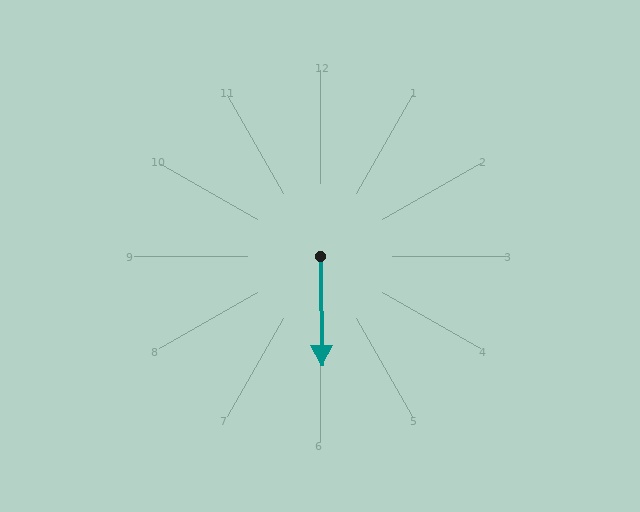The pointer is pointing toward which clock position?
Roughly 6 o'clock.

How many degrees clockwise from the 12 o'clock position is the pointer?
Approximately 179 degrees.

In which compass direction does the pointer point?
South.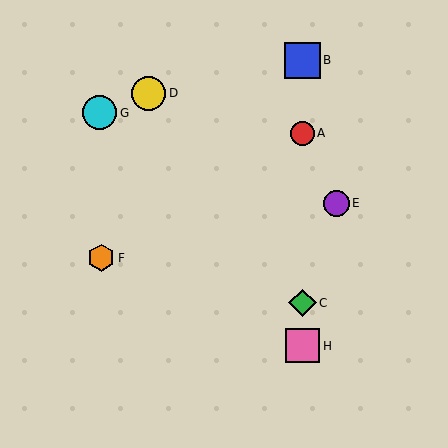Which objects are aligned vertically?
Objects A, B, C, H are aligned vertically.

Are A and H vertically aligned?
Yes, both are at x≈302.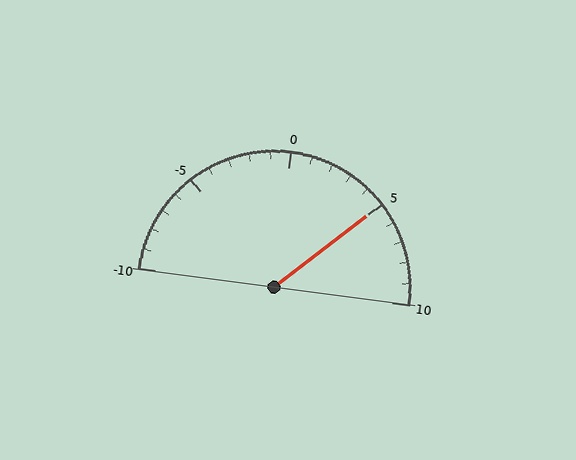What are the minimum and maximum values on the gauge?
The gauge ranges from -10 to 10.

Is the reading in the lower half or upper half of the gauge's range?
The reading is in the upper half of the range (-10 to 10).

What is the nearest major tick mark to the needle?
The nearest major tick mark is 5.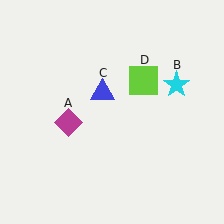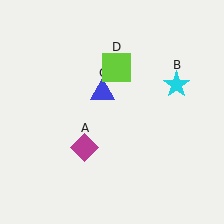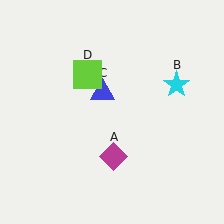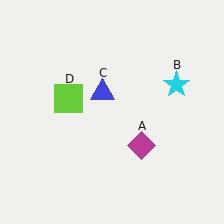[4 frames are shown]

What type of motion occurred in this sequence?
The magenta diamond (object A), lime square (object D) rotated counterclockwise around the center of the scene.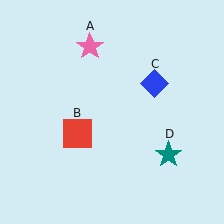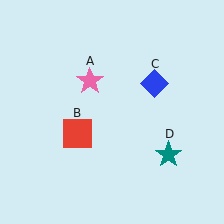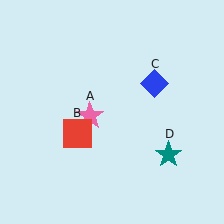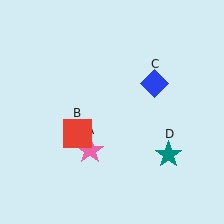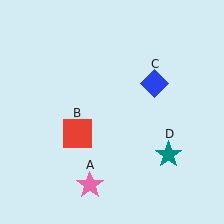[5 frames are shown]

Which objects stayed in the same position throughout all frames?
Red square (object B) and blue diamond (object C) and teal star (object D) remained stationary.